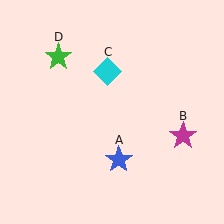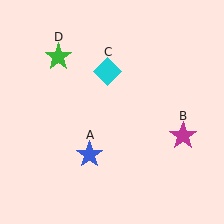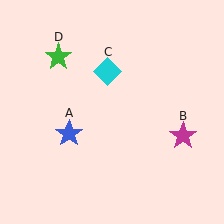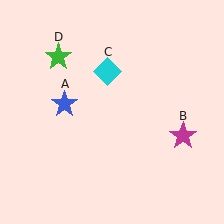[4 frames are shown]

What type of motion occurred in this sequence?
The blue star (object A) rotated clockwise around the center of the scene.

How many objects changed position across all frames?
1 object changed position: blue star (object A).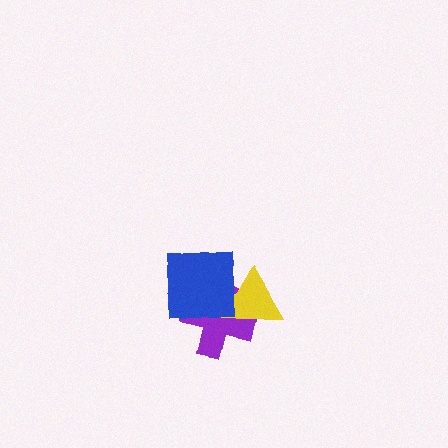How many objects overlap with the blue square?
2 objects overlap with the blue square.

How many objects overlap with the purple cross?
2 objects overlap with the purple cross.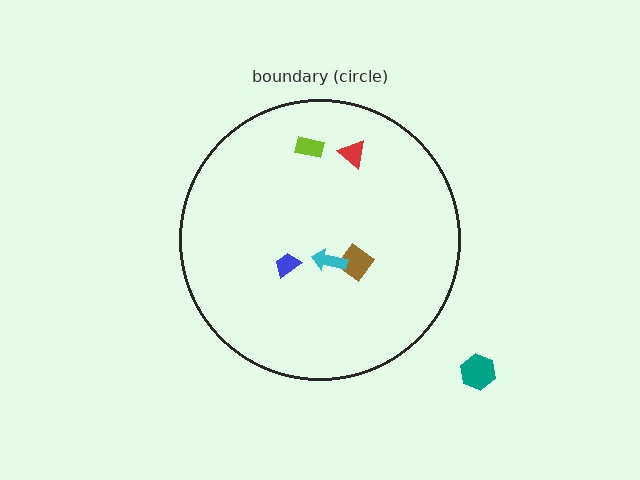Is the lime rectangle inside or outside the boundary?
Inside.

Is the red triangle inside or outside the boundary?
Inside.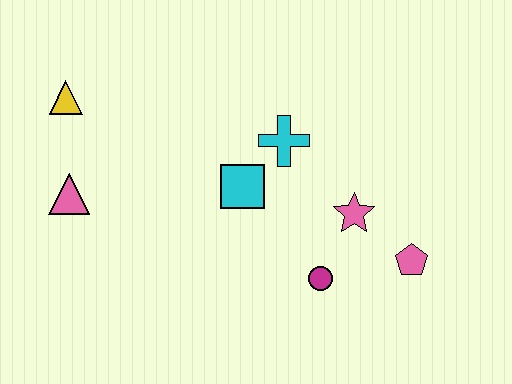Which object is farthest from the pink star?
The yellow triangle is farthest from the pink star.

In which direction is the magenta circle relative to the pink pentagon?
The magenta circle is to the left of the pink pentagon.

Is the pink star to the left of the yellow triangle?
No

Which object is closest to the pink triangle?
The yellow triangle is closest to the pink triangle.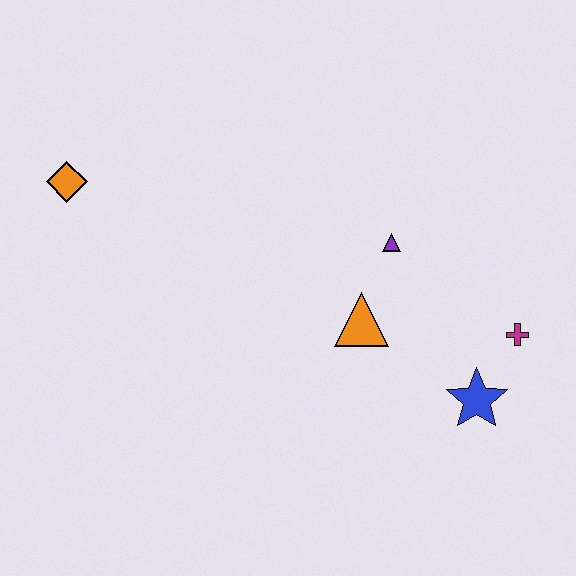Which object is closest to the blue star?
The magenta cross is closest to the blue star.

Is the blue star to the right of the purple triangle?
Yes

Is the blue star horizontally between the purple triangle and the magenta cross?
Yes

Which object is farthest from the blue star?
The orange diamond is farthest from the blue star.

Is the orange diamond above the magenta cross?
Yes